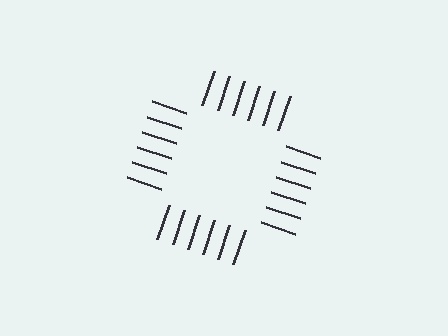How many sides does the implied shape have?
4 sides — the line-ends trace a square.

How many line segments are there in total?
24 — 6 along each of the 4 edges.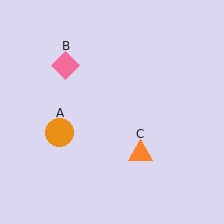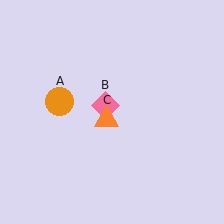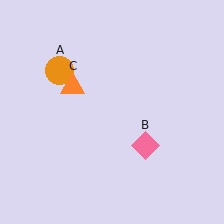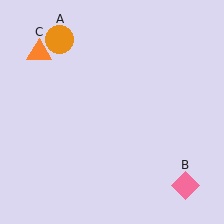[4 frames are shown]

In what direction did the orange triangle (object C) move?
The orange triangle (object C) moved up and to the left.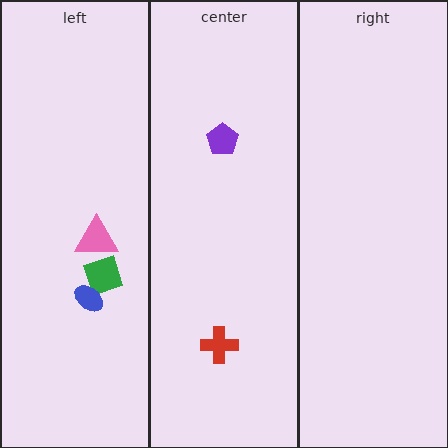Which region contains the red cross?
The center region.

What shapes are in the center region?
The purple pentagon, the red cross.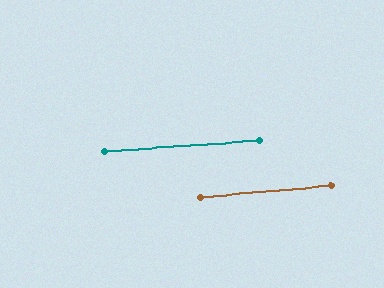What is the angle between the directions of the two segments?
Approximately 1 degree.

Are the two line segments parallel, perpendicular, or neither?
Parallel — their directions differ by only 1.1°.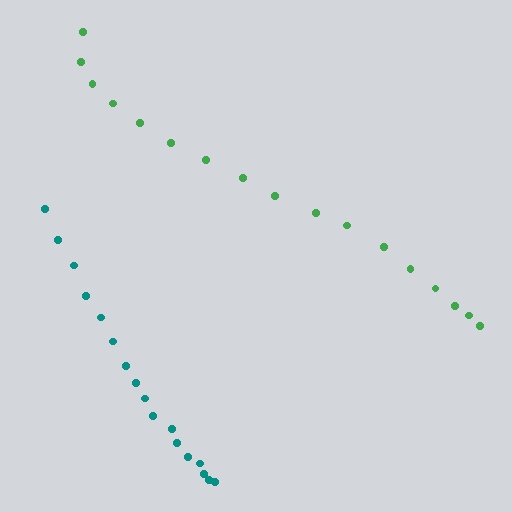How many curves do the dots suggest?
There are 2 distinct paths.